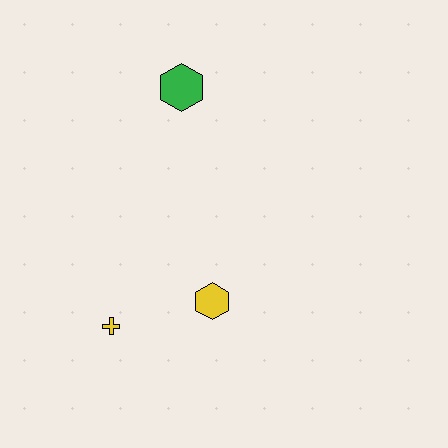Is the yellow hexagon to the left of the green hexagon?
No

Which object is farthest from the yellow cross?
The green hexagon is farthest from the yellow cross.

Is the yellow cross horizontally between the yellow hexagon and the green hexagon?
No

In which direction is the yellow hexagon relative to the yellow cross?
The yellow hexagon is to the right of the yellow cross.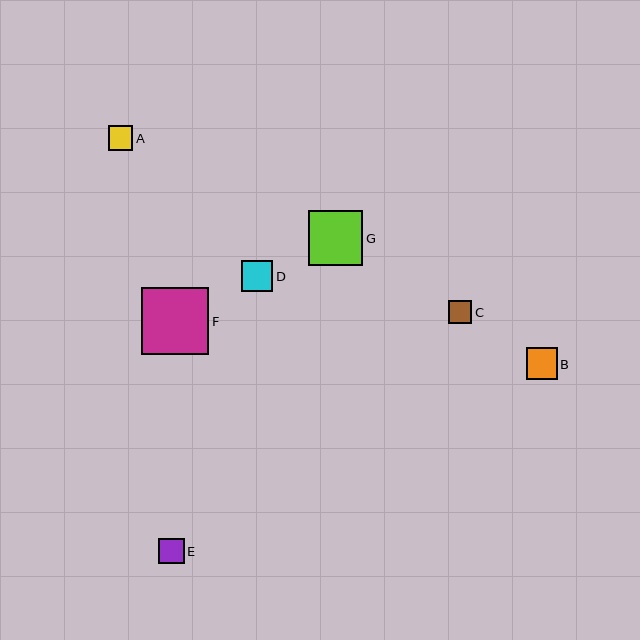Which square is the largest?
Square F is the largest with a size of approximately 67 pixels.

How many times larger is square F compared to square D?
Square F is approximately 2.2 times the size of square D.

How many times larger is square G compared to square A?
Square G is approximately 2.2 times the size of square A.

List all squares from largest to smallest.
From largest to smallest: F, G, B, D, E, A, C.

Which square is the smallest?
Square C is the smallest with a size of approximately 23 pixels.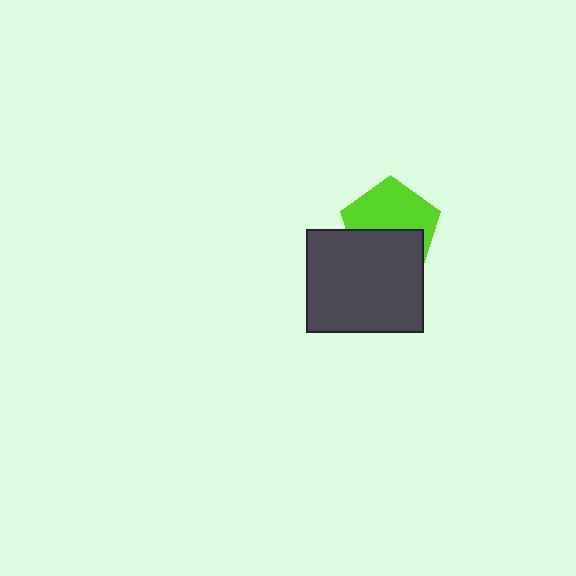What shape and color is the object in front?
The object in front is a dark gray rectangle.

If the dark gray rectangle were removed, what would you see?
You would see the complete lime pentagon.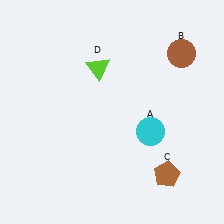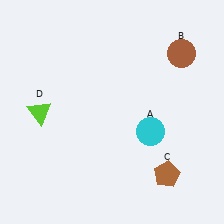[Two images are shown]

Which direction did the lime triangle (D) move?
The lime triangle (D) moved left.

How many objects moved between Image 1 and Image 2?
1 object moved between the two images.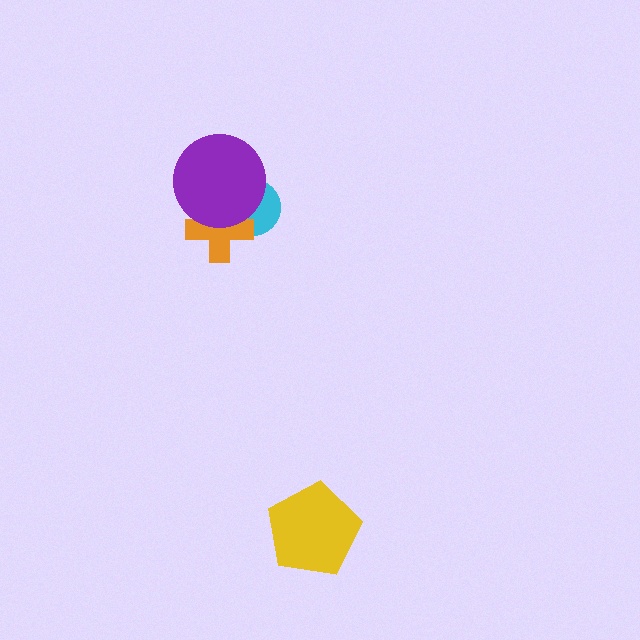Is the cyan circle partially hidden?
Yes, it is partially covered by another shape.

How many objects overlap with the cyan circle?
2 objects overlap with the cyan circle.